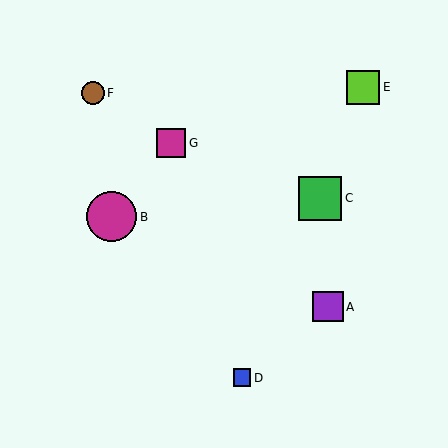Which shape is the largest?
The magenta circle (labeled B) is the largest.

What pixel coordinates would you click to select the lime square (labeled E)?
Click at (363, 87) to select the lime square E.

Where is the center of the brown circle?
The center of the brown circle is at (93, 93).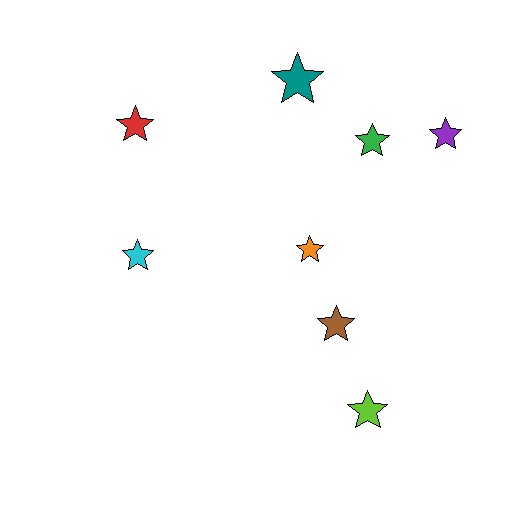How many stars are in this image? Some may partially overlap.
There are 8 stars.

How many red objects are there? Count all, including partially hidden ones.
There is 1 red object.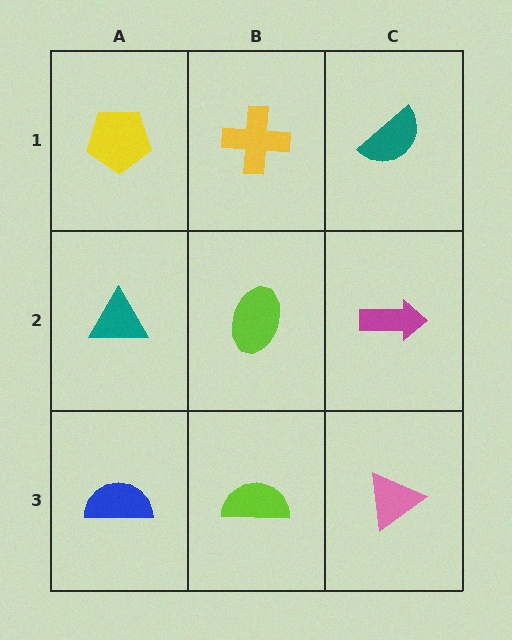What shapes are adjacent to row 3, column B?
A lime ellipse (row 2, column B), a blue semicircle (row 3, column A), a pink triangle (row 3, column C).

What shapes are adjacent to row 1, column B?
A lime ellipse (row 2, column B), a yellow pentagon (row 1, column A), a teal semicircle (row 1, column C).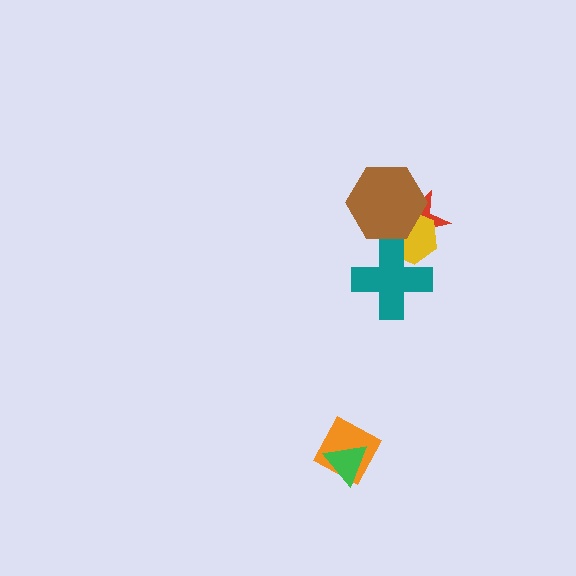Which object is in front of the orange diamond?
The green triangle is in front of the orange diamond.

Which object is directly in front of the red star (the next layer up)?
The yellow hexagon is directly in front of the red star.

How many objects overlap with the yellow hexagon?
3 objects overlap with the yellow hexagon.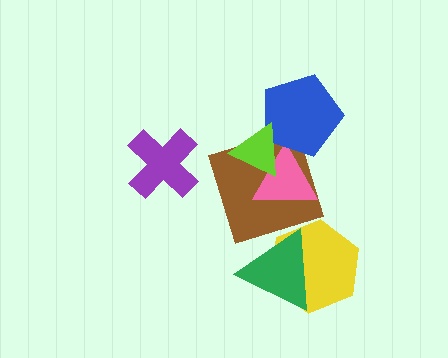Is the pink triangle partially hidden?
Yes, it is partially covered by another shape.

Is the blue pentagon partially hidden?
Yes, it is partially covered by another shape.